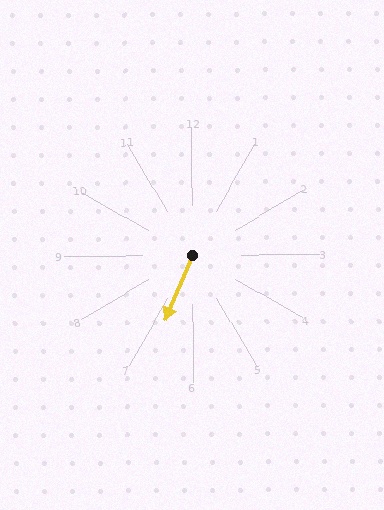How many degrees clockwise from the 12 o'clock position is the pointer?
Approximately 202 degrees.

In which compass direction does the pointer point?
South.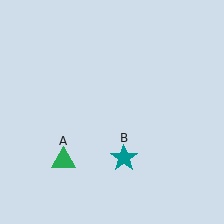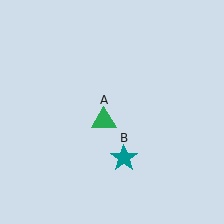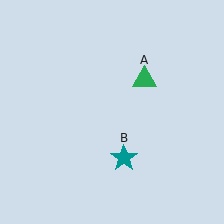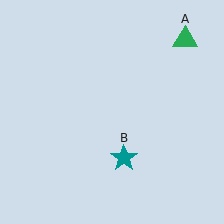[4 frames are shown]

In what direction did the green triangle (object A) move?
The green triangle (object A) moved up and to the right.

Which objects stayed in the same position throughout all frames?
Teal star (object B) remained stationary.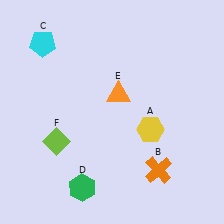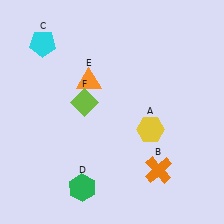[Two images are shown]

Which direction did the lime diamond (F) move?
The lime diamond (F) moved up.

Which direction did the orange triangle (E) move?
The orange triangle (E) moved left.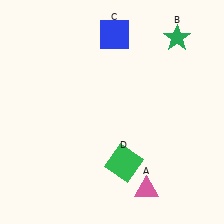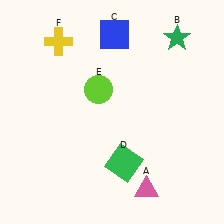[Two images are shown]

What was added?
A lime circle (E), a yellow cross (F) were added in Image 2.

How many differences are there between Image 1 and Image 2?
There are 2 differences between the two images.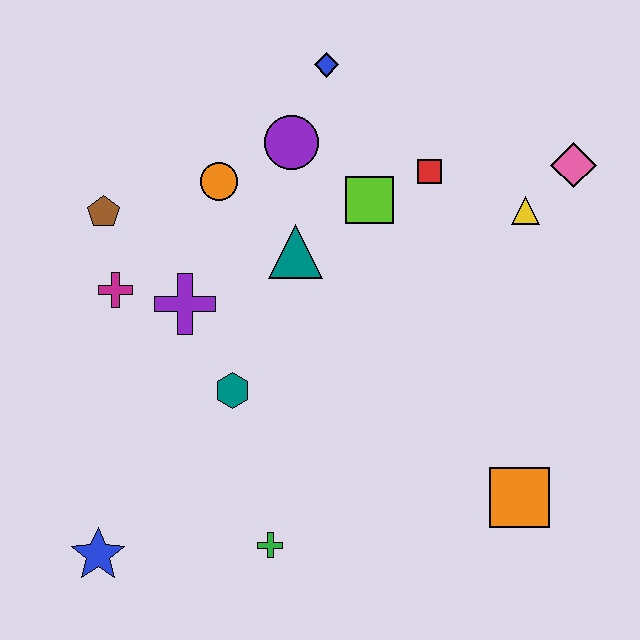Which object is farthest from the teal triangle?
The blue star is farthest from the teal triangle.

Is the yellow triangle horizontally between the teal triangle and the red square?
No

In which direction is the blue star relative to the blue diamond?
The blue star is below the blue diamond.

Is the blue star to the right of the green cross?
No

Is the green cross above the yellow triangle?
No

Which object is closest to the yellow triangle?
The pink diamond is closest to the yellow triangle.